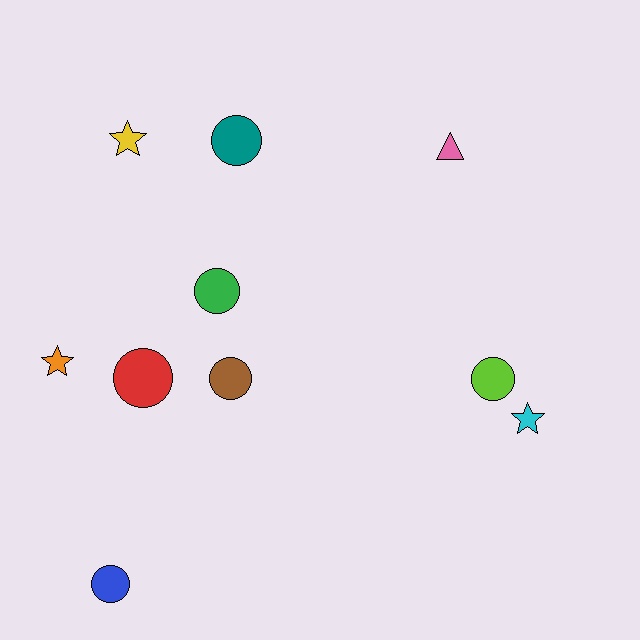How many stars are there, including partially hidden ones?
There are 3 stars.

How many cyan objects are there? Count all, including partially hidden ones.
There is 1 cyan object.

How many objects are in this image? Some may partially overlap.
There are 10 objects.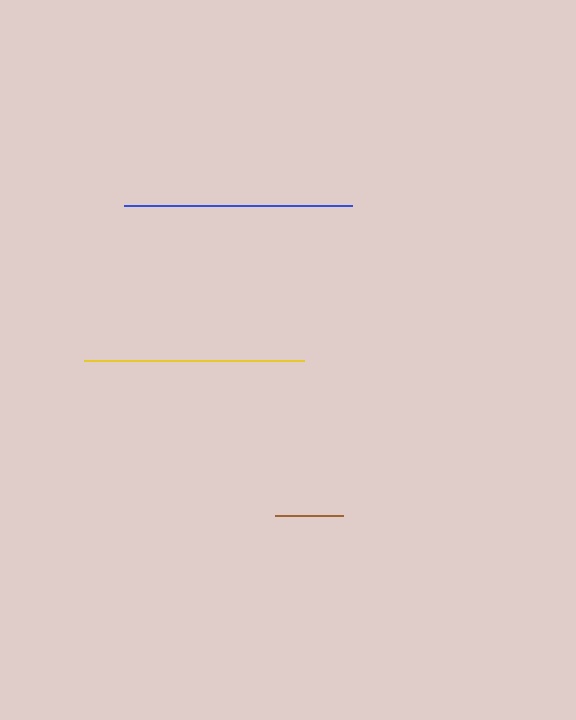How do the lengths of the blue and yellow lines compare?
The blue and yellow lines are approximately the same length.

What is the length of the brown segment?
The brown segment is approximately 68 pixels long.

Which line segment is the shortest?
The brown line is the shortest at approximately 68 pixels.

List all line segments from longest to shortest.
From longest to shortest: blue, yellow, brown.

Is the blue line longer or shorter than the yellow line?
The blue line is longer than the yellow line.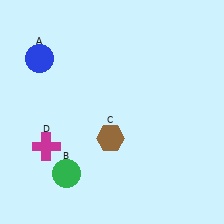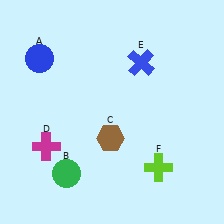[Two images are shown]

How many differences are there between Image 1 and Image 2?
There are 2 differences between the two images.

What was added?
A blue cross (E), a lime cross (F) were added in Image 2.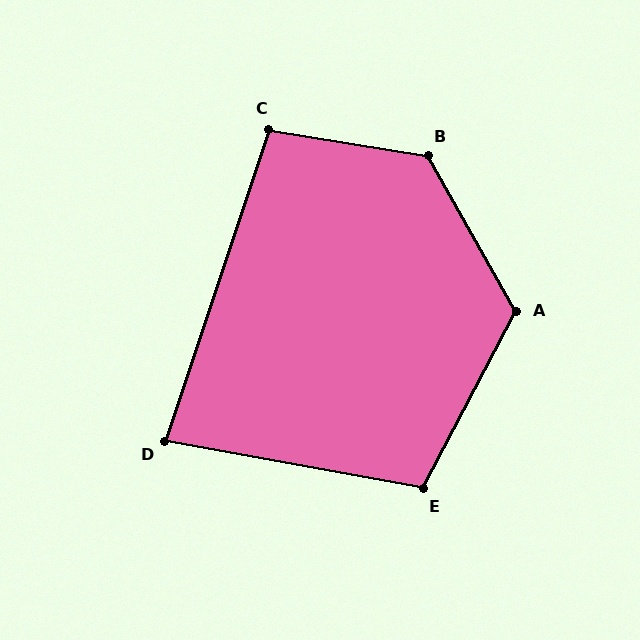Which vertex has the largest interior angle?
B, at approximately 129 degrees.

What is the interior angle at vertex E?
Approximately 108 degrees (obtuse).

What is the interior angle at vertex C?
Approximately 99 degrees (obtuse).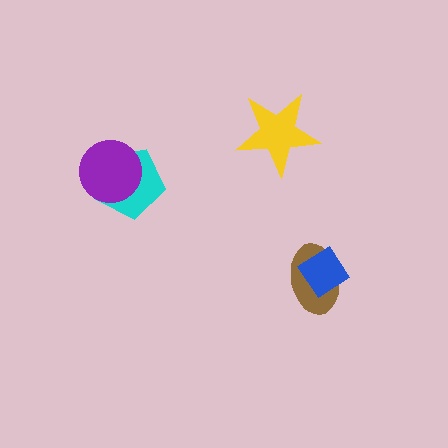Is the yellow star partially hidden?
No, no other shape covers it.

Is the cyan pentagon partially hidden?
Yes, it is partially covered by another shape.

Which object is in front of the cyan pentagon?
The purple circle is in front of the cyan pentagon.